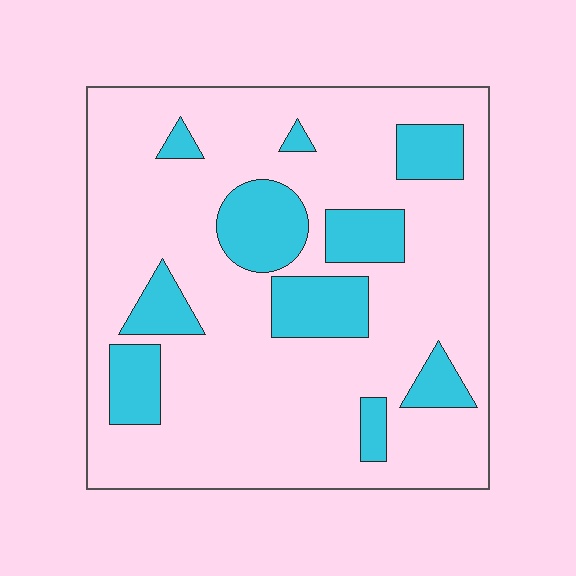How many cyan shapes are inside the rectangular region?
10.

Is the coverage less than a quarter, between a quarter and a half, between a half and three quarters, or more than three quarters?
Less than a quarter.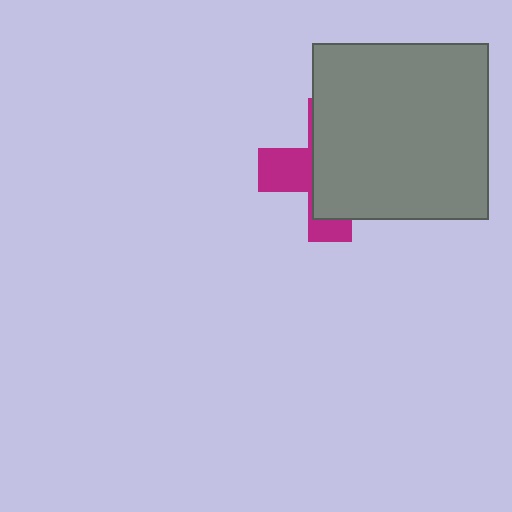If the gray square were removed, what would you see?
You would see the complete magenta cross.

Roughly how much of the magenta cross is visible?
A small part of it is visible (roughly 34%).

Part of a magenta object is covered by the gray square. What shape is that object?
It is a cross.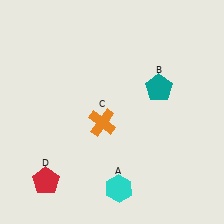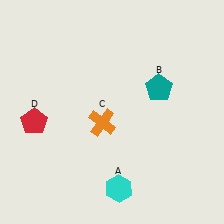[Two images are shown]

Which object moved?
The red pentagon (D) moved up.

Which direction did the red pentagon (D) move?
The red pentagon (D) moved up.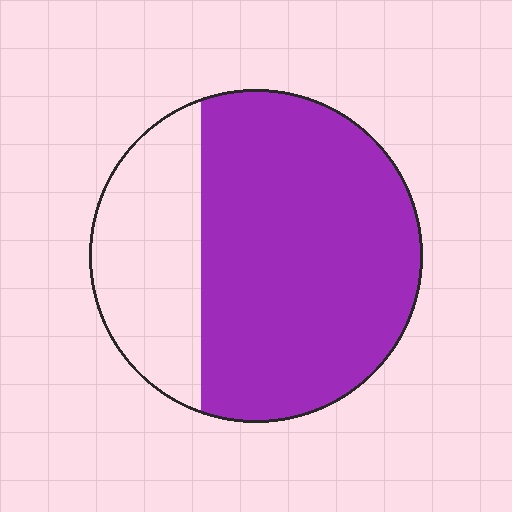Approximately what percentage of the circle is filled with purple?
Approximately 70%.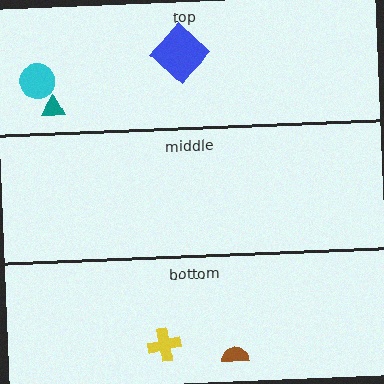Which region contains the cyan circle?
The top region.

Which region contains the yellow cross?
The bottom region.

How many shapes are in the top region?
3.